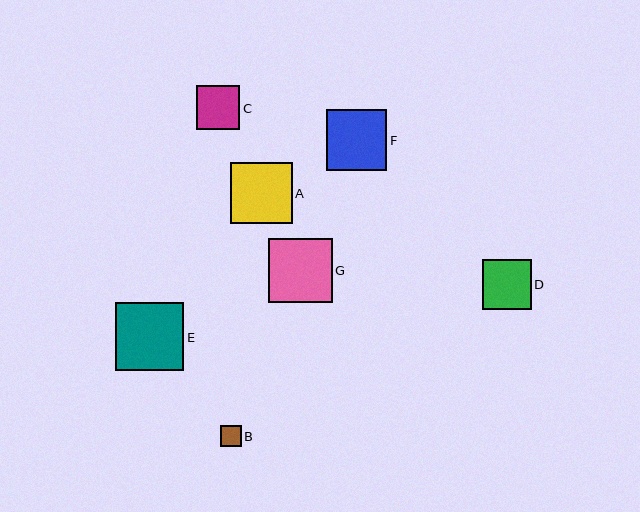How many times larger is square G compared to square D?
Square G is approximately 1.3 times the size of square D.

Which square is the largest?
Square E is the largest with a size of approximately 69 pixels.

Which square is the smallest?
Square B is the smallest with a size of approximately 20 pixels.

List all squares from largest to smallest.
From largest to smallest: E, G, A, F, D, C, B.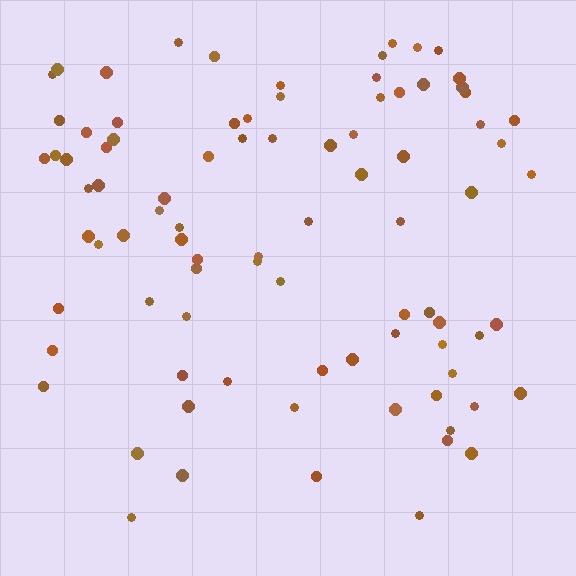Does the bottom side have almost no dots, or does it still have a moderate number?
Still a moderate number, just noticeably fewer than the top.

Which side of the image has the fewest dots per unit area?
The bottom.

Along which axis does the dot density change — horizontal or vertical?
Vertical.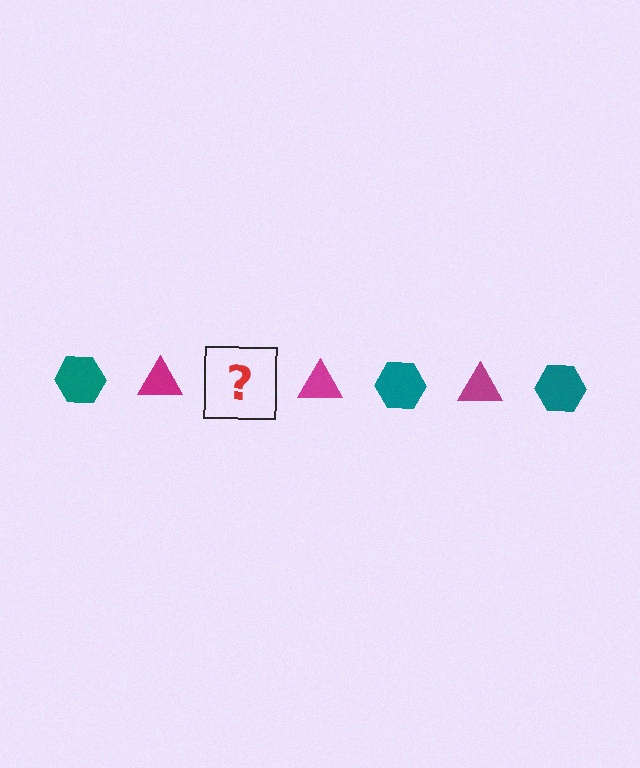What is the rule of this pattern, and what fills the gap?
The rule is that the pattern alternates between teal hexagon and magenta triangle. The gap should be filled with a teal hexagon.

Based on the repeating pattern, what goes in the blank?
The blank should be a teal hexagon.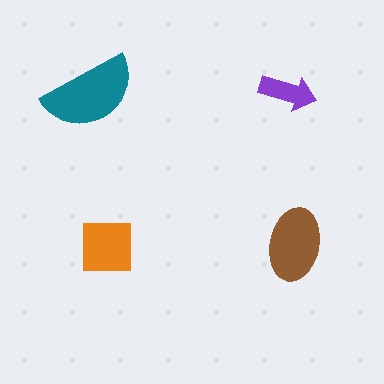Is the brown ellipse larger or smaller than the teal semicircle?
Smaller.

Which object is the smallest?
The purple arrow.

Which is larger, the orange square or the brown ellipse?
The brown ellipse.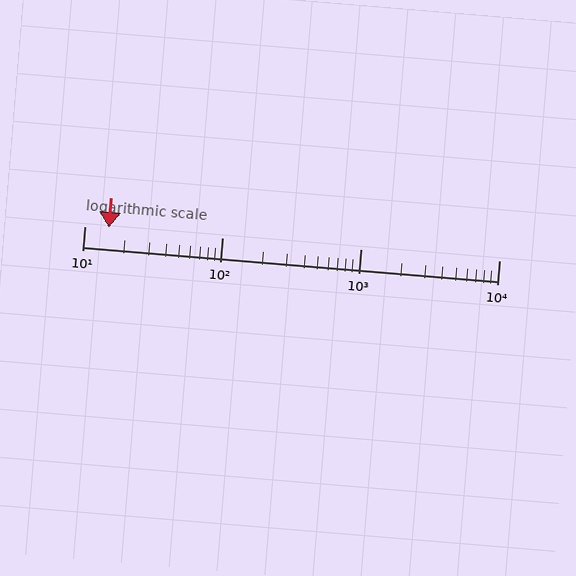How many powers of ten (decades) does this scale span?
The scale spans 3 decades, from 10 to 10000.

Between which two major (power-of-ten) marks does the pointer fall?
The pointer is between 10 and 100.